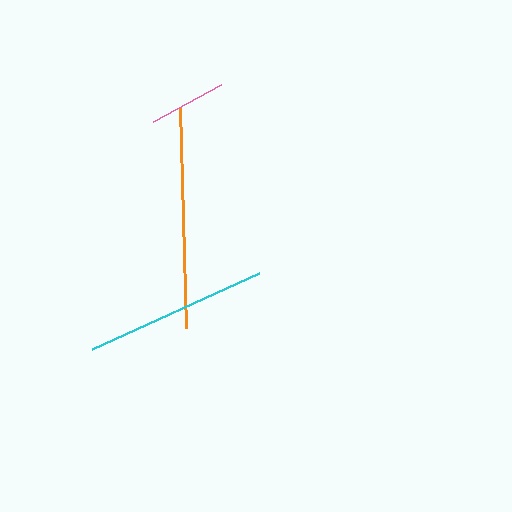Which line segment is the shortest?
The pink line is the shortest at approximately 78 pixels.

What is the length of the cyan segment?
The cyan segment is approximately 183 pixels long.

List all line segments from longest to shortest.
From longest to shortest: orange, cyan, pink.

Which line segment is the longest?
The orange line is the longest at approximately 220 pixels.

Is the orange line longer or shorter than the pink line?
The orange line is longer than the pink line.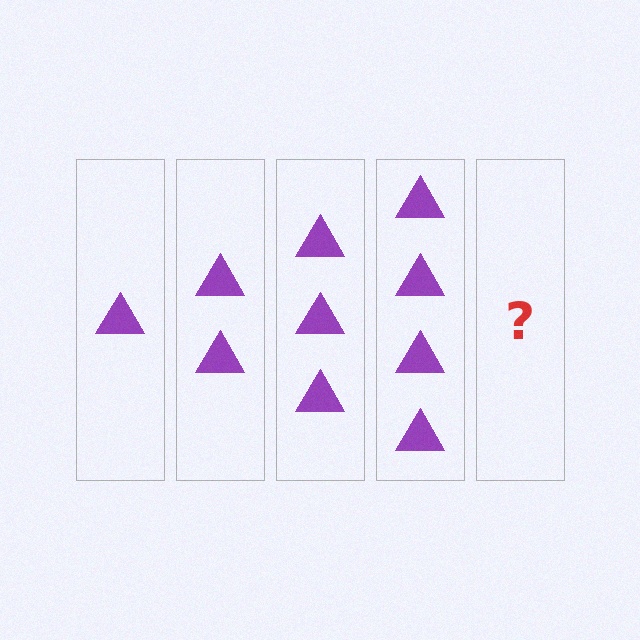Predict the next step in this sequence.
The next step is 5 triangles.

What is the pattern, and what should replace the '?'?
The pattern is that each step adds one more triangle. The '?' should be 5 triangles.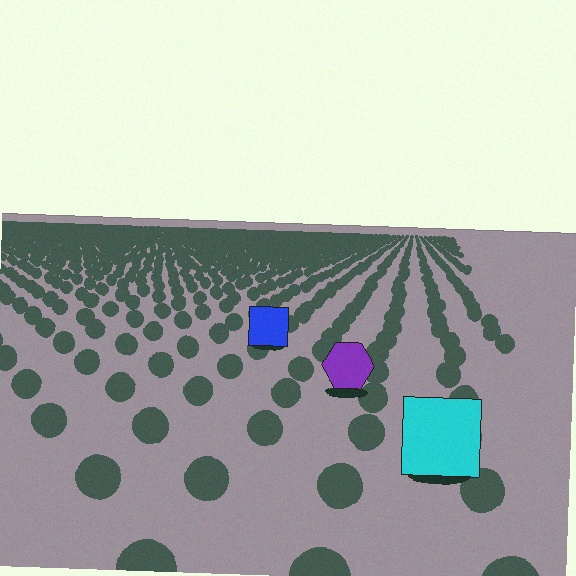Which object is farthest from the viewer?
The blue square is farthest from the viewer. It appears smaller and the ground texture around it is denser.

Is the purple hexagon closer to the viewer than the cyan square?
No. The cyan square is closer — you can tell from the texture gradient: the ground texture is coarser near it.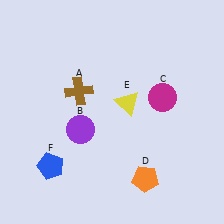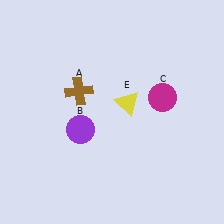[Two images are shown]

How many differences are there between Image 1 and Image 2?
There are 2 differences between the two images.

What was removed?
The orange pentagon (D), the blue pentagon (F) were removed in Image 2.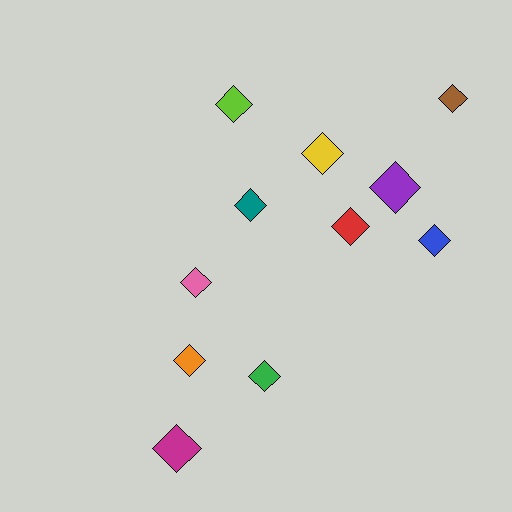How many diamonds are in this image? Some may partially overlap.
There are 11 diamonds.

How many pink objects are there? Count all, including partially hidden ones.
There is 1 pink object.